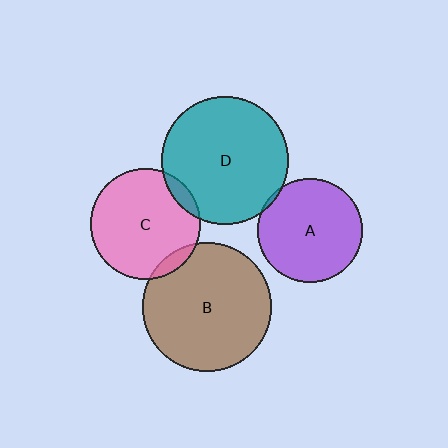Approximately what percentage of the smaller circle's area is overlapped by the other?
Approximately 5%.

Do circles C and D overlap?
Yes.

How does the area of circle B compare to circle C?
Approximately 1.4 times.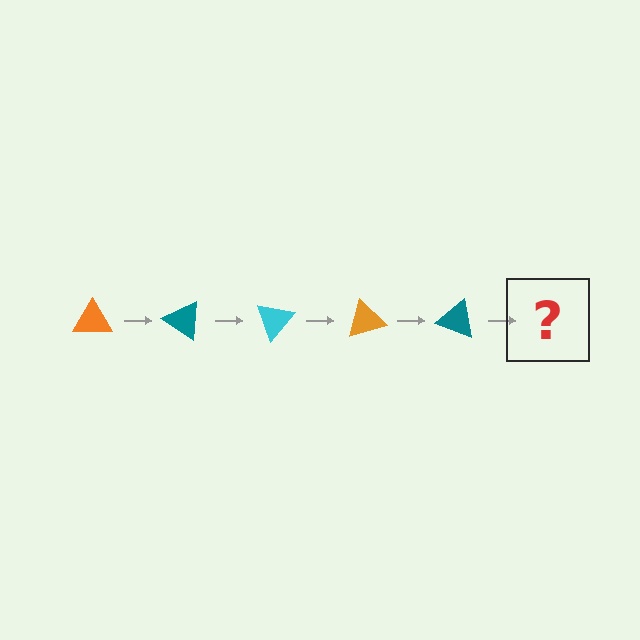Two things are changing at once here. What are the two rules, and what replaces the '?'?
The two rules are that it rotates 35 degrees each step and the color cycles through orange, teal, and cyan. The '?' should be a cyan triangle, rotated 175 degrees from the start.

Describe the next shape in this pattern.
It should be a cyan triangle, rotated 175 degrees from the start.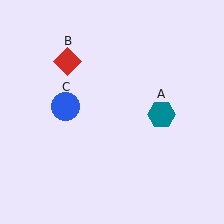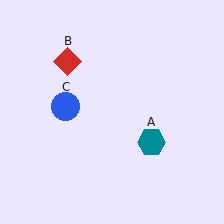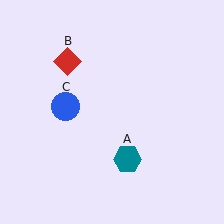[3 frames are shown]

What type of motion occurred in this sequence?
The teal hexagon (object A) rotated clockwise around the center of the scene.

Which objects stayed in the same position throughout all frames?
Red diamond (object B) and blue circle (object C) remained stationary.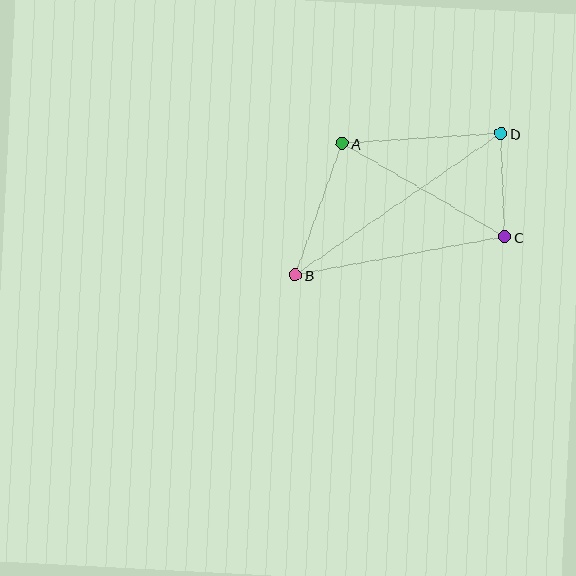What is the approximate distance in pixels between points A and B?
The distance between A and B is approximately 140 pixels.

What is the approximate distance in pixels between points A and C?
The distance between A and C is approximately 187 pixels.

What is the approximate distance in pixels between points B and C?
The distance between B and C is approximately 213 pixels.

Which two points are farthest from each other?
Points B and D are farthest from each other.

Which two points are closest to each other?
Points C and D are closest to each other.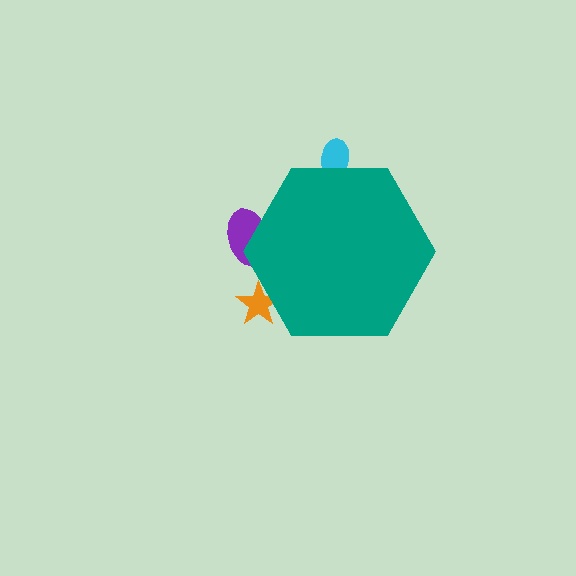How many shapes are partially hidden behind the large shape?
3 shapes are partially hidden.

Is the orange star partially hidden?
Yes, the orange star is partially hidden behind the teal hexagon.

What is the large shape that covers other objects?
A teal hexagon.